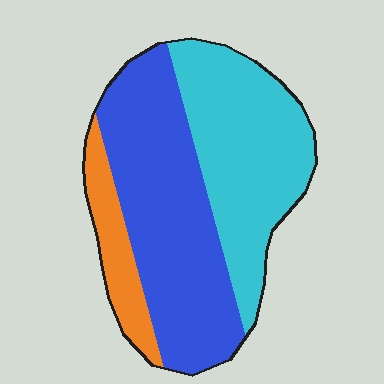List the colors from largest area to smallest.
From largest to smallest: blue, cyan, orange.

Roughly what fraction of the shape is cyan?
Cyan takes up about two fifths (2/5) of the shape.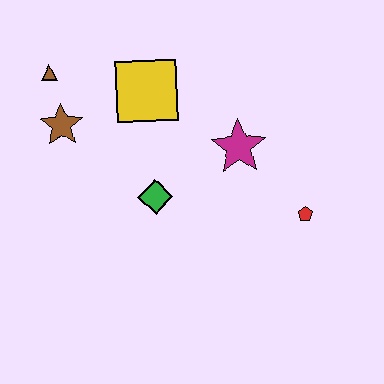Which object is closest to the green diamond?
The magenta star is closest to the green diamond.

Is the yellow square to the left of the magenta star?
Yes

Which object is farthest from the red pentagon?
The brown triangle is farthest from the red pentagon.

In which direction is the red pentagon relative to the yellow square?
The red pentagon is to the right of the yellow square.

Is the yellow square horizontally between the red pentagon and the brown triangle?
Yes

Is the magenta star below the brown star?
Yes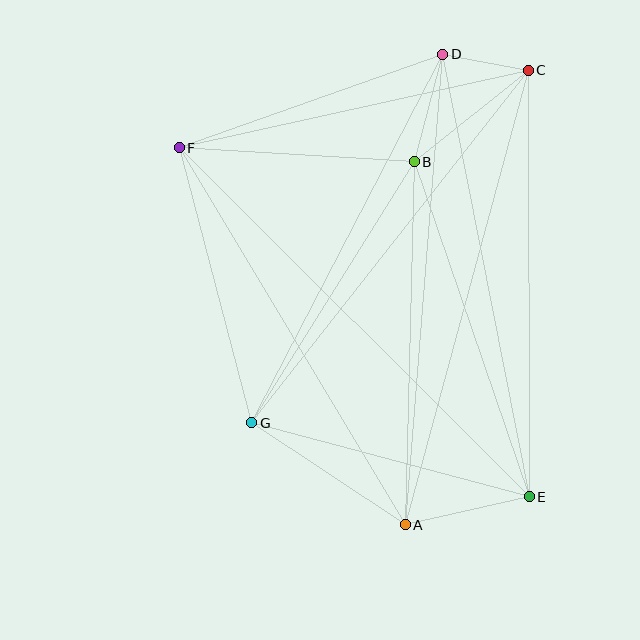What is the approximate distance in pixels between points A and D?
The distance between A and D is approximately 472 pixels.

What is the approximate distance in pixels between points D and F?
The distance between D and F is approximately 280 pixels.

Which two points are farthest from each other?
Points E and F are farthest from each other.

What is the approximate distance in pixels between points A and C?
The distance between A and C is approximately 471 pixels.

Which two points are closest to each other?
Points C and D are closest to each other.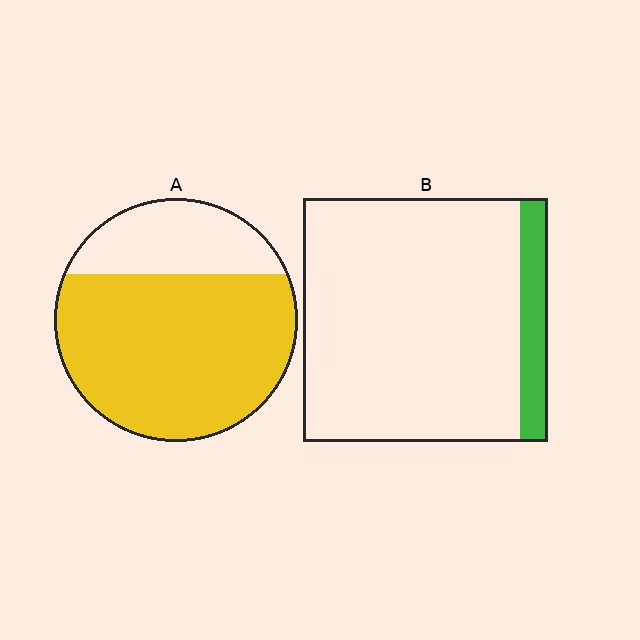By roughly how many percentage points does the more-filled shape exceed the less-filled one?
By roughly 60 percentage points (A over B).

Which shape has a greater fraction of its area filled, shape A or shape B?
Shape A.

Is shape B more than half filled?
No.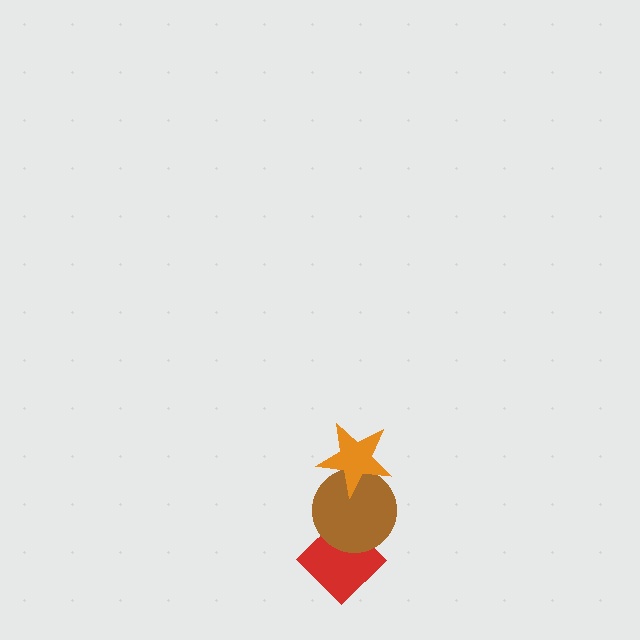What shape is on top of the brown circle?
The orange star is on top of the brown circle.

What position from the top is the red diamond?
The red diamond is 3rd from the top.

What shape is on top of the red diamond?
The brown circle is on top of the red diamond.